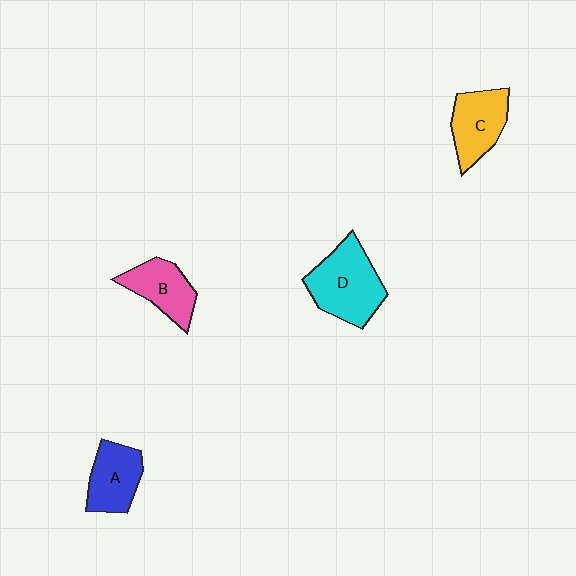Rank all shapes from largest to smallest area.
From largest to smallest: D (cyan), C (yellow), A (blue), B (pink).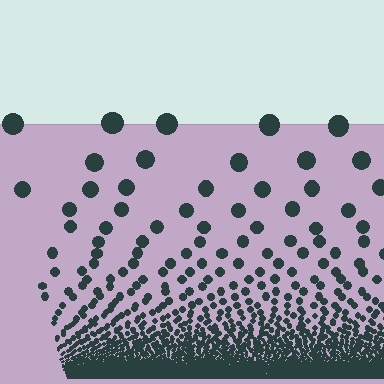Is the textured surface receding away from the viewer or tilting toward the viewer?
The surface appears to tilt toward the viewer. Texture elements get larger and sparser toward the top.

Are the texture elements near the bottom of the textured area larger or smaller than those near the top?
Smaller. The gradient is inverted — elements near the bottom are smaller and denser.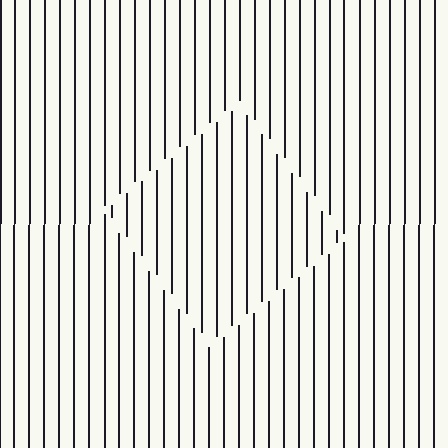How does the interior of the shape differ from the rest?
The interior of the shape contains the same grating, shifted by half a period — the contour is defined by the phase discontinuity where line-ends from the inner and outer gratings abut.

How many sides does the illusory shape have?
4 sides — the line-ends trace a square.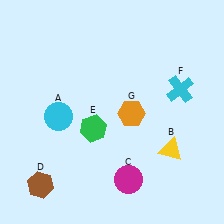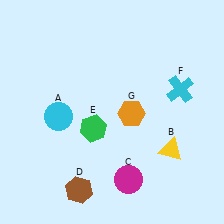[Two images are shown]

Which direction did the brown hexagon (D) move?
The brown hexagon (D) moved right.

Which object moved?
The brown hexagon (D) moved right.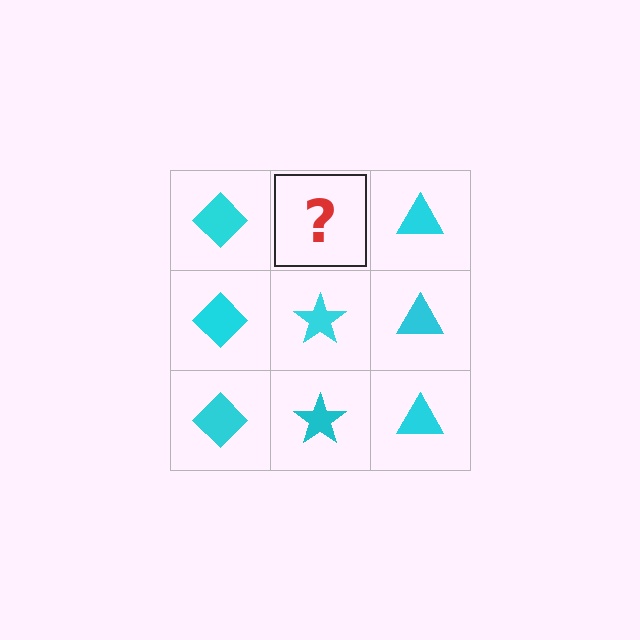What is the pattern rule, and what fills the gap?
The rule is that each column has a consistent shape. The gap should be filled with a cyan star.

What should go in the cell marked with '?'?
The missing cell should contain a cyan star.